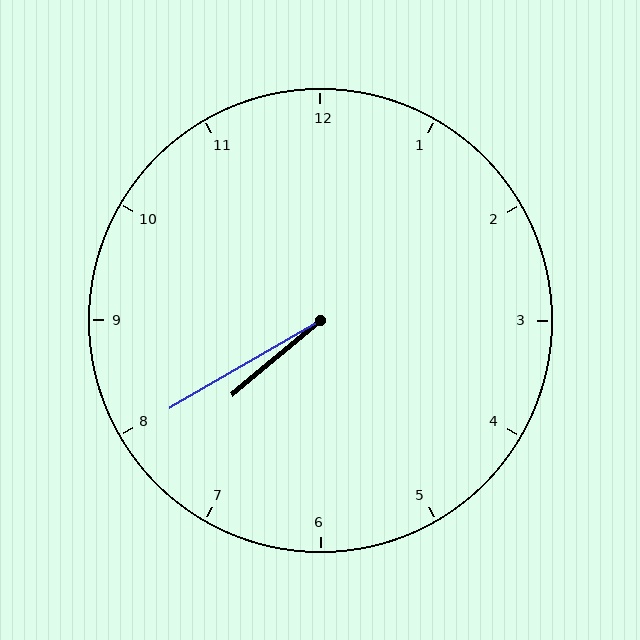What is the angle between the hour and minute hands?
Approximately 10 degrees.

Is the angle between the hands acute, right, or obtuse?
It is acute.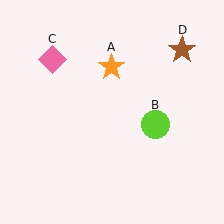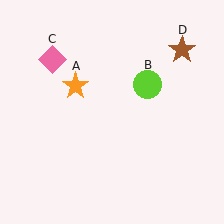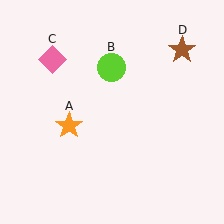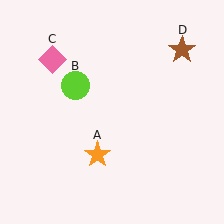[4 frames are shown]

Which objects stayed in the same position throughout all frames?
Pink diamond (object C) and brown star (object D) remained stationary.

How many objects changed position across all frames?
2 objects changed position: orange star (object A), lime circle (object B).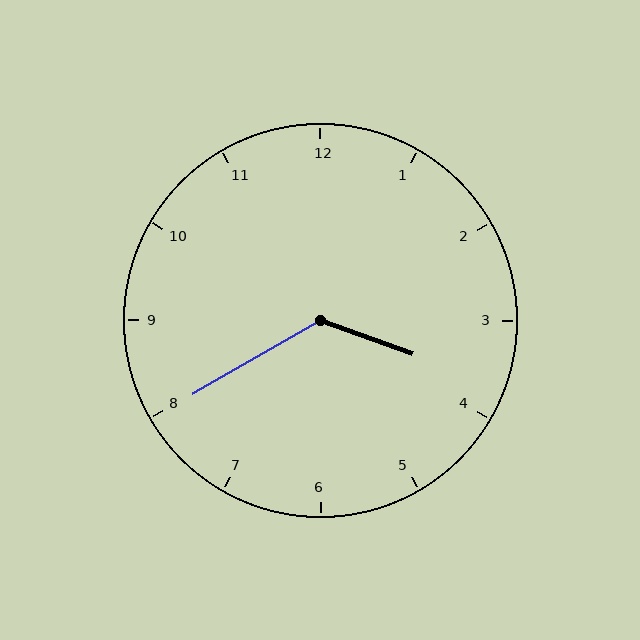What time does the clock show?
3:40.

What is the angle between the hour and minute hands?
Approximately 130 degrees.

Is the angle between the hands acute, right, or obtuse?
It is obtuse.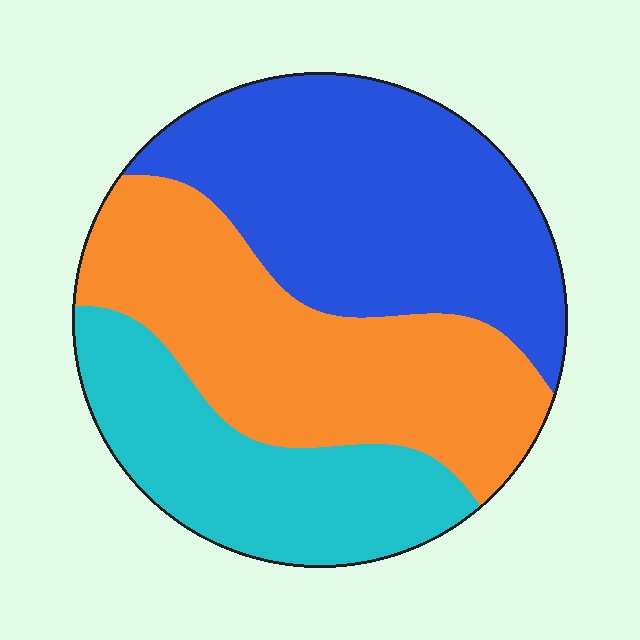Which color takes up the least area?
Cyan, at roughly 25%.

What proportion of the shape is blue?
Blue covers 39% of the shape.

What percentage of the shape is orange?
Orange takes up about three eighths (3/8) of the shape.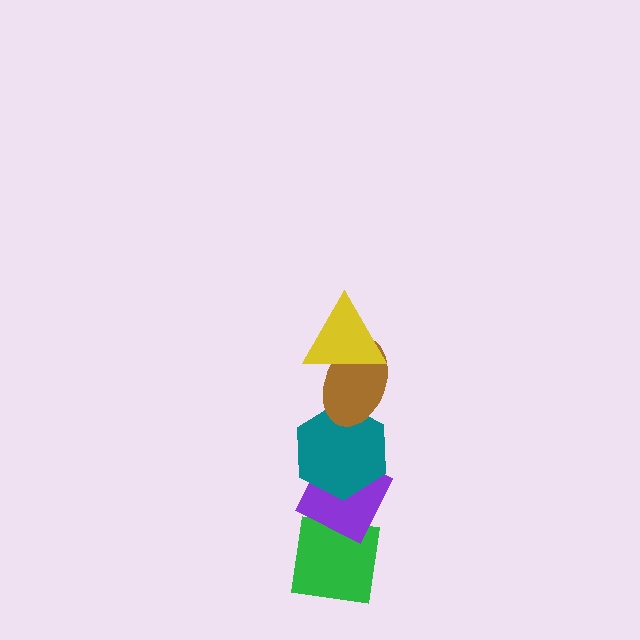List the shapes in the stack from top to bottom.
From top to bottom: the yellow triangle, the brown ellipse, the teal hexagon, the purple diamond, the green square.